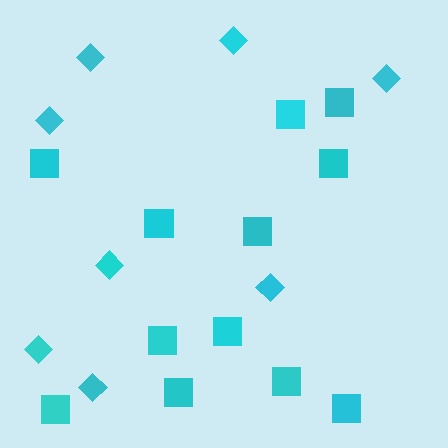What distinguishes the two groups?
There are 2 groups: one group of squares (12) and one group of diamonds (8).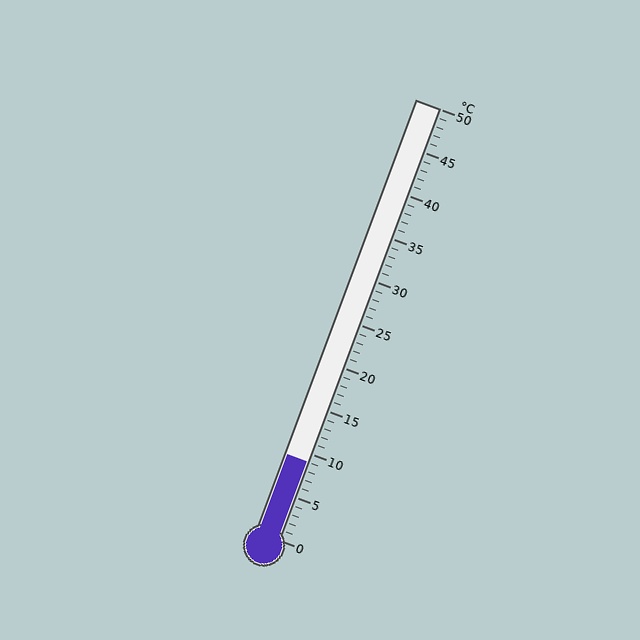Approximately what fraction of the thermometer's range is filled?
The thermometer is filled to approximately 20% of its range.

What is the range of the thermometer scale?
The thermometer scale ranges from 0°C to 50°C.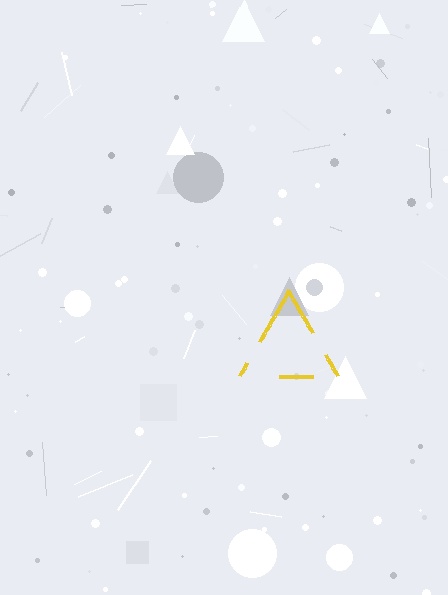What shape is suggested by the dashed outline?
The dashed outline suggests a triangle.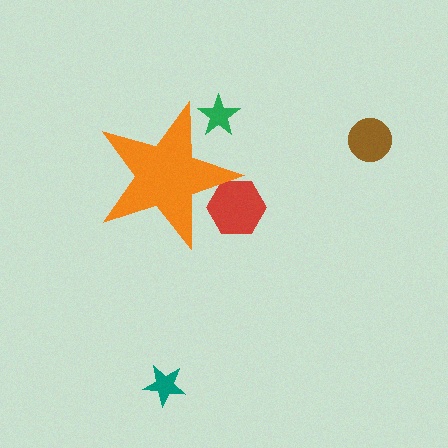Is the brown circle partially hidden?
No, the brown circle is fully visible.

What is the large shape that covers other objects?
An orange star.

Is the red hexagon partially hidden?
Yes, the red hexagon is partially hidden behind the orange star.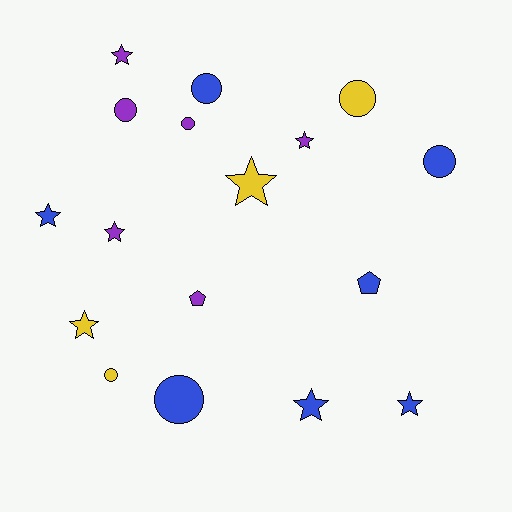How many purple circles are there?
There are 2 purple circles.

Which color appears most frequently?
Blue, with 7 objects.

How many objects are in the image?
There are 17 objects.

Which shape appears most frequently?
Star, with 8 objects.